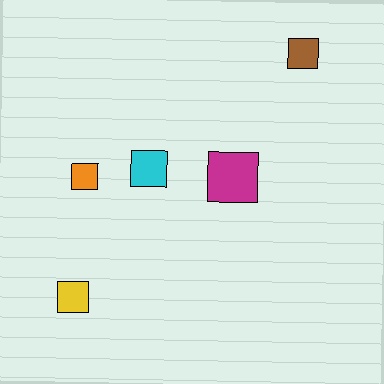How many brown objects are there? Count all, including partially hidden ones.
There is 1 brown object.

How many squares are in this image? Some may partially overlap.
There are 5 squares.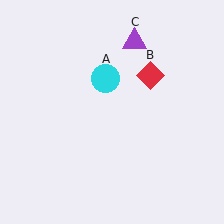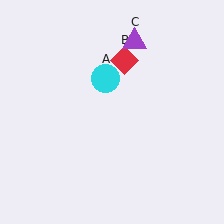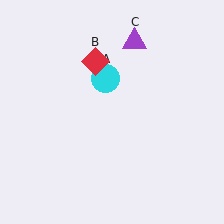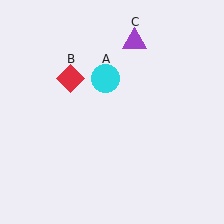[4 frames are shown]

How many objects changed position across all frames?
1 object changed position: red diamond (object B).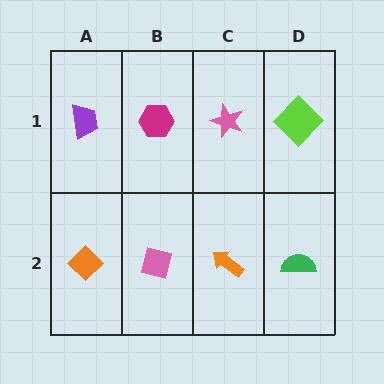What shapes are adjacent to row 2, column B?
A magenta hexagon (row 1, column B), an orange diamond (row 2, column A), an orange arrow (row 2, column C).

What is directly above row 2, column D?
A lime diamond.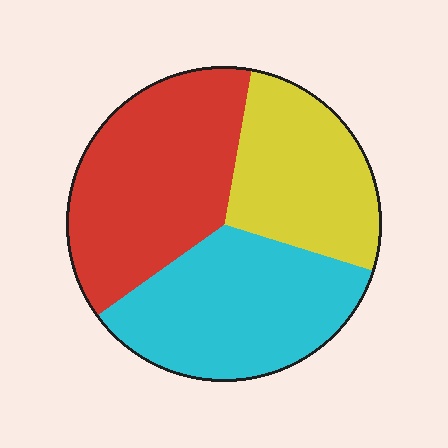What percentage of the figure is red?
Red takes up between a third and a half of the figure.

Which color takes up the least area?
Yellow, at roughly 25%.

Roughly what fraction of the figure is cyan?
Cyan covers around 35% of the figure.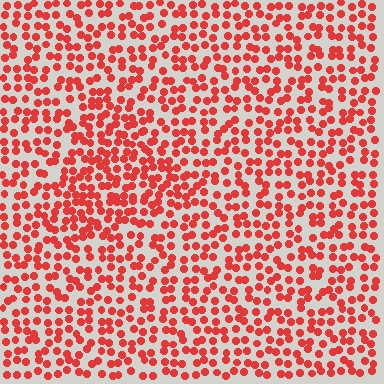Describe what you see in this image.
The image contains small red elements arranged at two different densities. A triangle-shaped region is visible where the elements are more densely packed than the surrounding area.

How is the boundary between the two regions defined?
The boundary is defined by a change in element density (approximately 1.5x ratio). All elements are the same color, size, and shape.